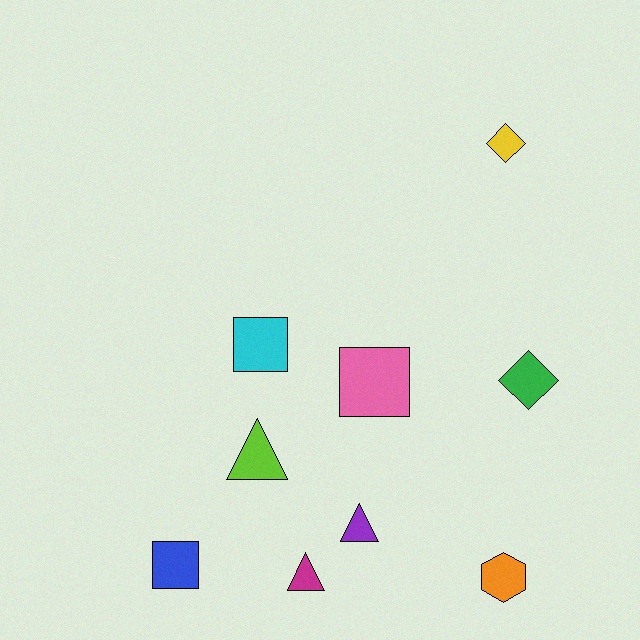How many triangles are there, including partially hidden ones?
There are 3 triangles.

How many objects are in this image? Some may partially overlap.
There are 9 objects.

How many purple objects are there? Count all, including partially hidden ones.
There is 1 purple object.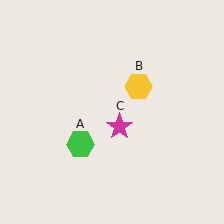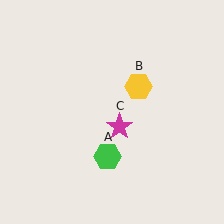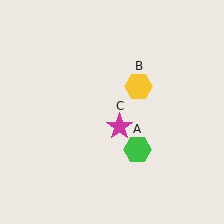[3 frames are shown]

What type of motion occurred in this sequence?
The green hexagon (object A) rotated counterclockwise around the center of the scene.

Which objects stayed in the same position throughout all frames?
Yellow hexagon (object B) and magenta star (object C) remained stationary.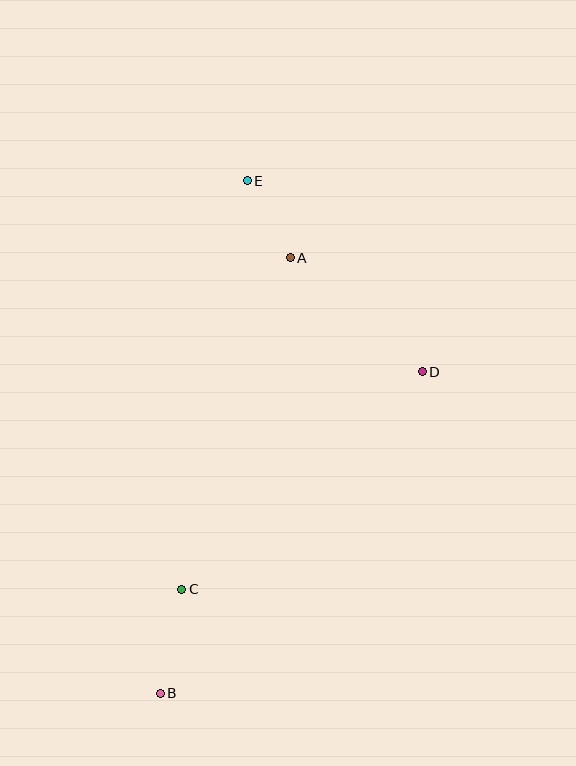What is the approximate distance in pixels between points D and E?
The distance between D and E is approximately 259 pixels.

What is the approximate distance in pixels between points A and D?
The distance between A and D is approximately 175 pixels.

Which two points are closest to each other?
Points A and E are closest to each other.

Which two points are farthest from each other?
Points B and E are farthest from each other.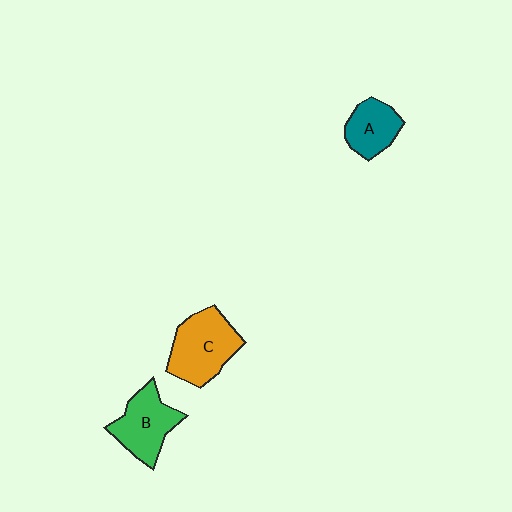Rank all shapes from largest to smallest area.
From largest to smallest: C (orange), B (green), A (teal).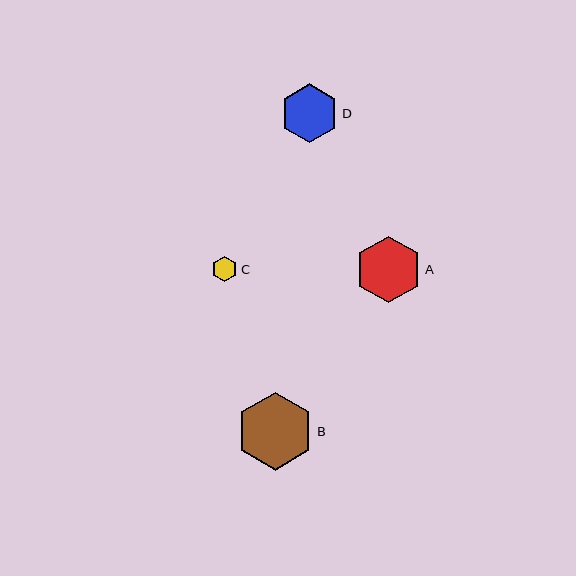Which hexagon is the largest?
Hexagon B is the largest with a size of approximately 78 pixels.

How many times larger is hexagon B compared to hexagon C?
Hexagon B is approximately 3.0 times the size of hexagon C.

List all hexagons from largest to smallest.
From largest to smallest: B, A, D, C.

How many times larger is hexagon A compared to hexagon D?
Hexagon A is approximately 1.1 times the size of hexagon D.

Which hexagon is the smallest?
Hexagon C is the smallest with a size of approximately 26 pixels.